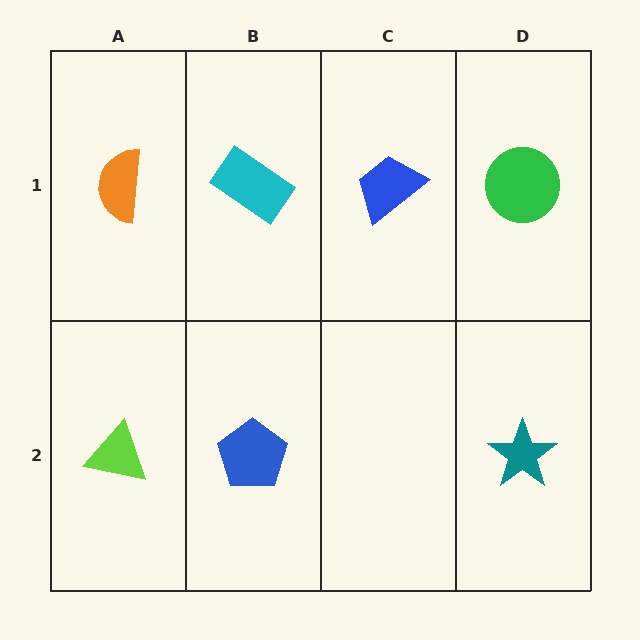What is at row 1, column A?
An orange semicircle.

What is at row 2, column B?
A blue pentagon.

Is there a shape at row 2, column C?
No, that cell is empty.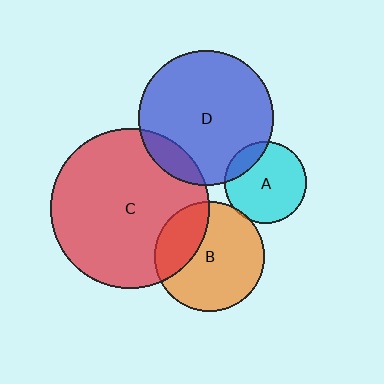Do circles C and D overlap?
Yes.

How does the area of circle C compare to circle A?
Approximately 3.8 times.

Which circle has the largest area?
Circle C (red).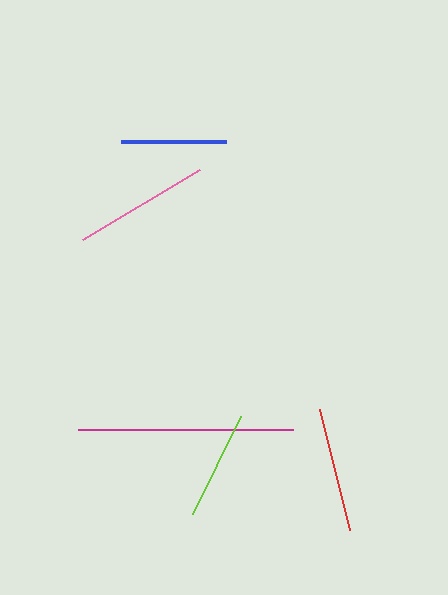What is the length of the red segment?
The red segment is approximately 124 pixels long.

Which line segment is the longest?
The magenta line is the longest at approximately 215 pixels.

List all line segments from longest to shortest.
From longest to shortest: magenta, pink, red, lime, blue.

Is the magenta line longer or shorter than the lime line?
The magenta line is longer than the lime line.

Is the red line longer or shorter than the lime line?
The red line is longer than the lime line.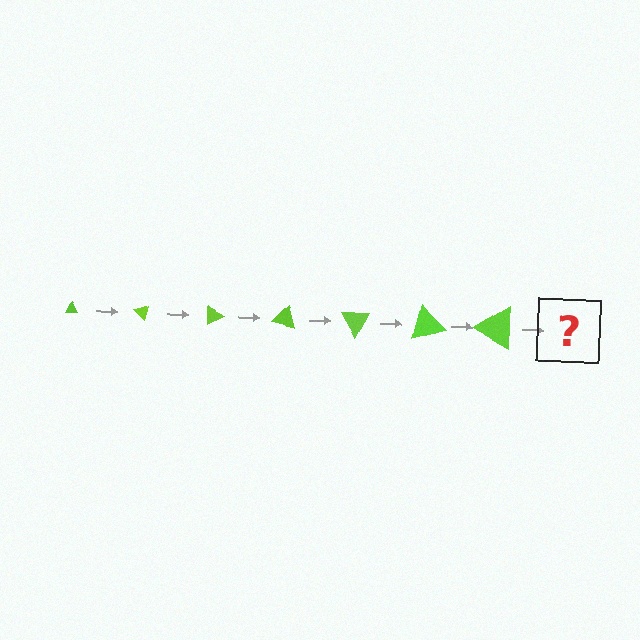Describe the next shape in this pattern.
It should be a triangle, larger than the previous one and rotated 315 degrees from the start.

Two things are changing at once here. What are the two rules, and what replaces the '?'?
The two rules are that the triangle grows larger each step and it rotates 45 degrees each step. The '?' should be a triangle, larger than the previous one and rotated 315 degrees from the start.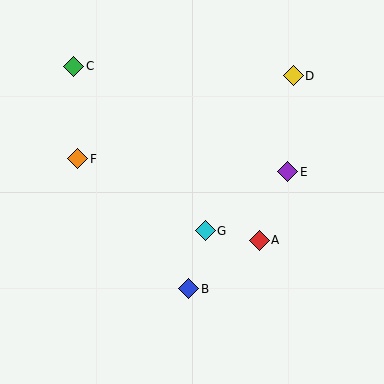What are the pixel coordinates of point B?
Point B is at (189, 289).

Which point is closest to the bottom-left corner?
Point B is closest to the bottom-left corner.